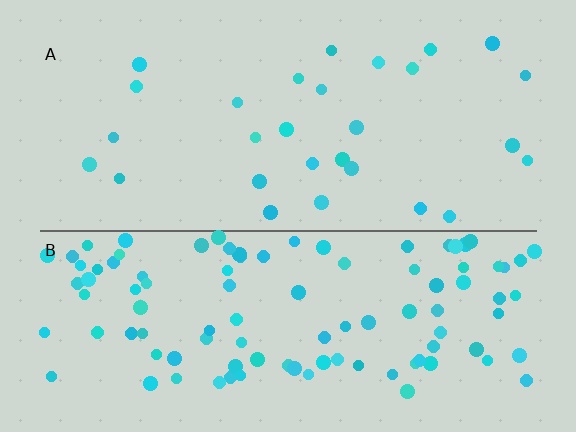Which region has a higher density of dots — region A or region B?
B (the bottom).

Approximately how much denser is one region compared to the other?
Approximately 3.7× — region B over region A.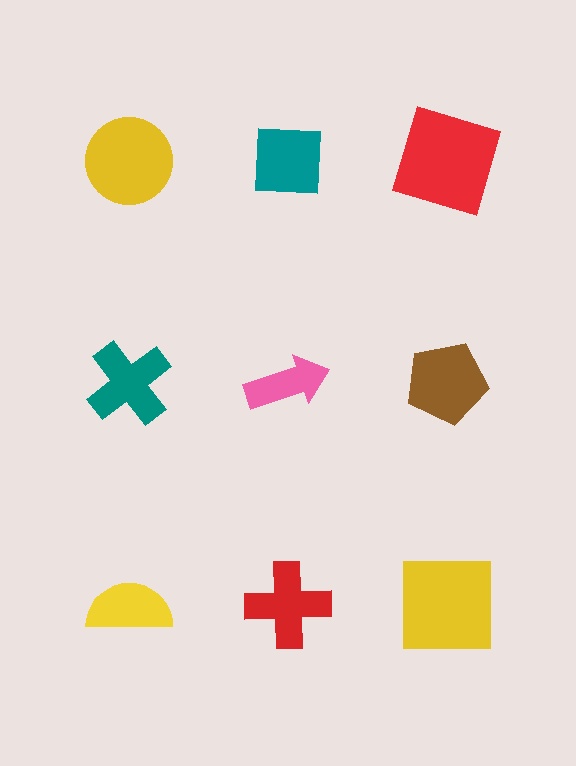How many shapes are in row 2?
3 shapes.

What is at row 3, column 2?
A red cross.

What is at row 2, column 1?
A teal cross.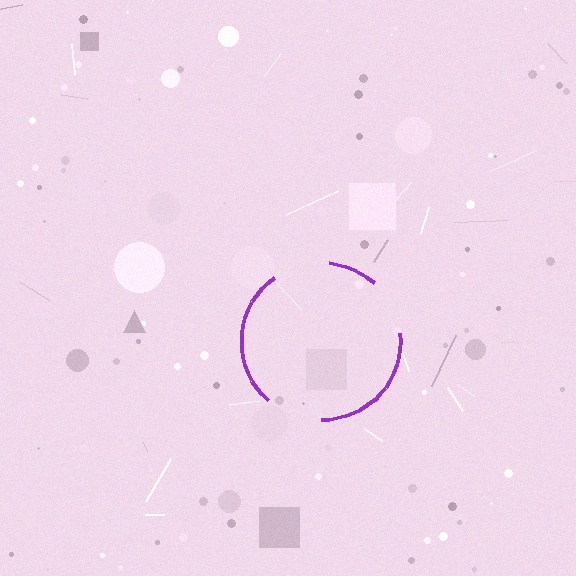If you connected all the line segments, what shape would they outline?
They would outline a circle.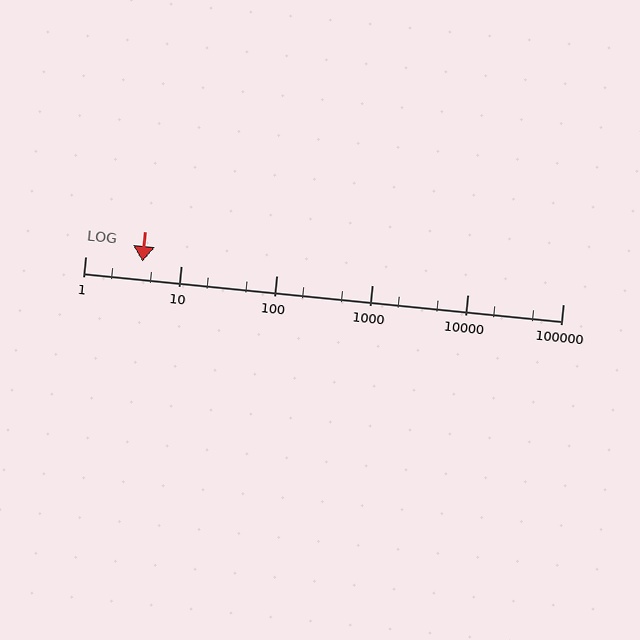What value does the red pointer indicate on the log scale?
The pointer indicates approximately 4.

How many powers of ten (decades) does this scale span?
The scale spans 5 decades, from 1 to 100000.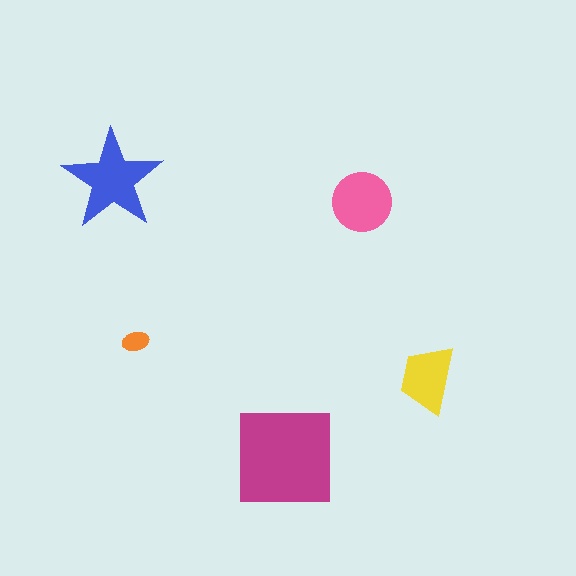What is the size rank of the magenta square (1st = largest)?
1st.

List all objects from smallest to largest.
The orange ellipse, the yellow trapezoid, the pink circle, the blue star, the magenta square.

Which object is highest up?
The blue star is topmost.